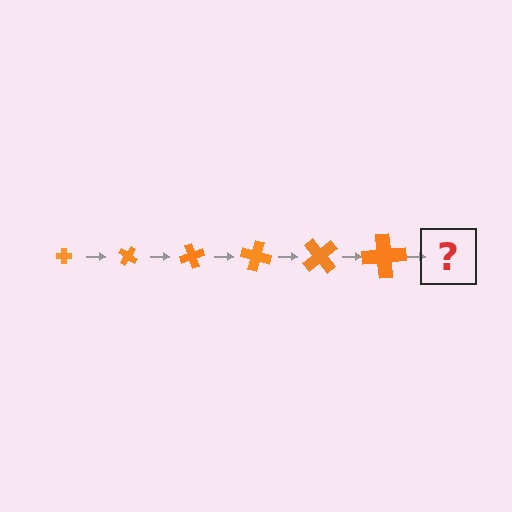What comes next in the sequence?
The next element should be a cross, larger than the previous one and rotated 210 degrees from the start.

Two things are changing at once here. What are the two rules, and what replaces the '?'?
The two rules are that the cross grows larger each step and it rotates 35 degrees each step. The '?' should be a cross, larger than the previous one and rotated 210 degrees from the start.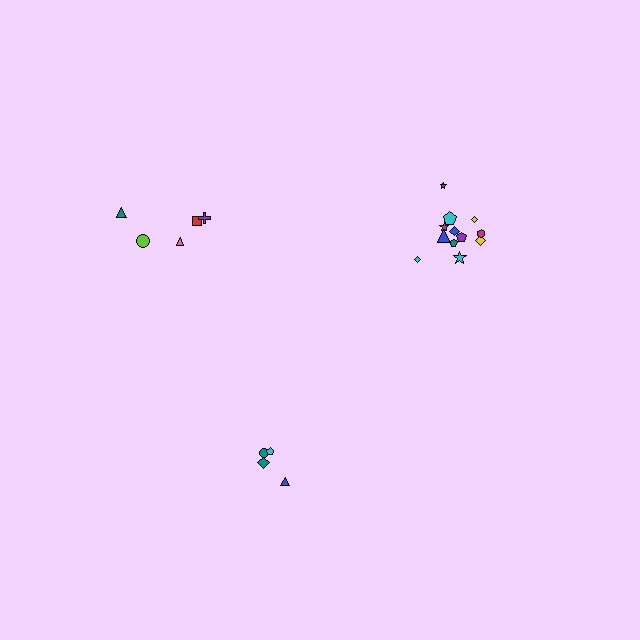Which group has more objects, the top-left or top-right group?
The top-right group.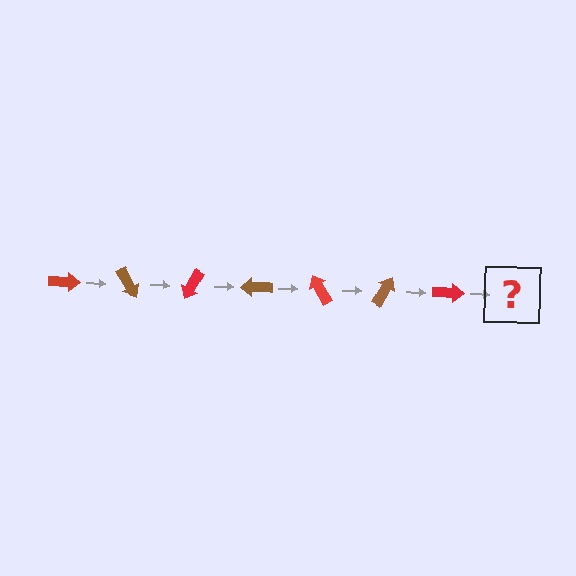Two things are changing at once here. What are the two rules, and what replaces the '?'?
The two rules are that it rotates 60 degrees each step and the color cycles through red and brown. The '?' should be a brown arrow, rotated 420 degrees from the start.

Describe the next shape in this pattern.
It should be a brown arrow, rotated 420 degrees from the start.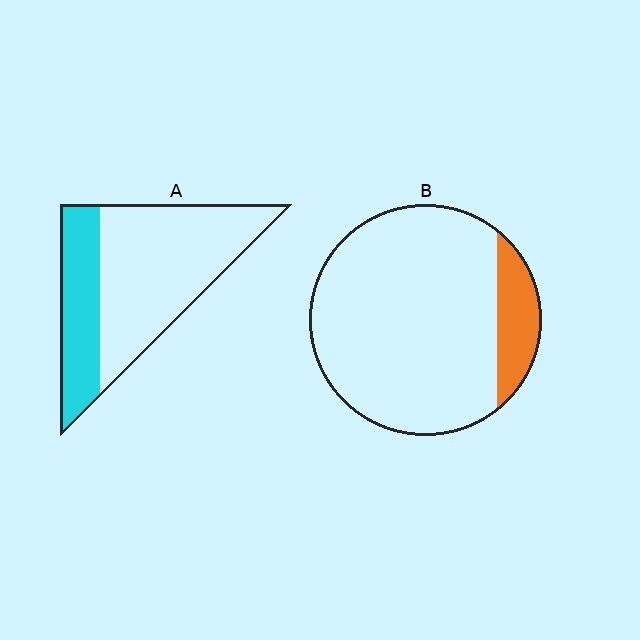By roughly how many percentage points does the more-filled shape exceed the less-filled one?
By roughly 20 percentage points (A over B).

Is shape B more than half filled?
No.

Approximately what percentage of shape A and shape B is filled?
A is approximately 30% and B is approximately 15%.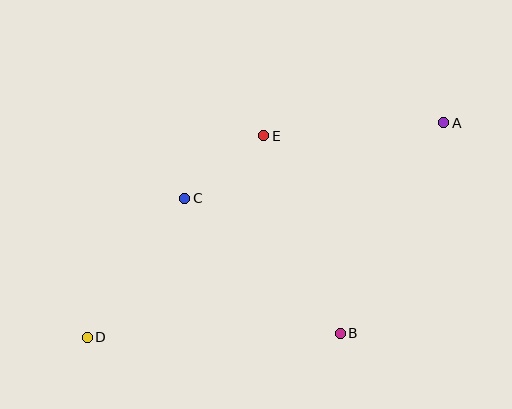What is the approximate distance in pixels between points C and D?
The distance between C and D is approximately 170 pixels.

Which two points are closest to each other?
Points C and E are closest to each other.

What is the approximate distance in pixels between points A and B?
The distance between A and B is approximately 235 pixels.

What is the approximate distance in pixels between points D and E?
The distance between D and E is approximately 268 pixels.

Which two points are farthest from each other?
Points A and D are farthest from each other.